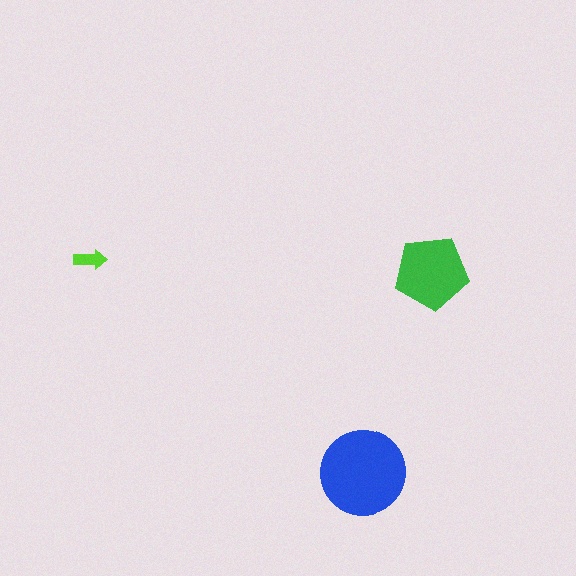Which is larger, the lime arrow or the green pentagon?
The green pentagon.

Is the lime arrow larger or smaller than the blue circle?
Smaller.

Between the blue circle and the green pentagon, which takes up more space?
The blue circle.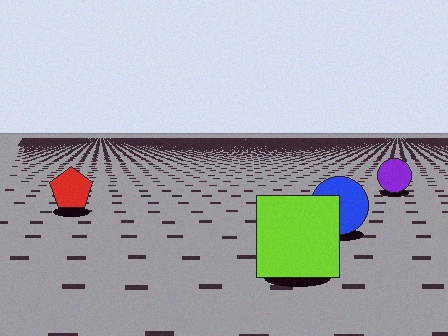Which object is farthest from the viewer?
The purple circle is farthest from the viewer. It appears smaller and the ground texture around it is denser.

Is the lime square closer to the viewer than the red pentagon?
Yes. The lime square is closer — you can tell from the texture gradient: the ground texture is coarser near it.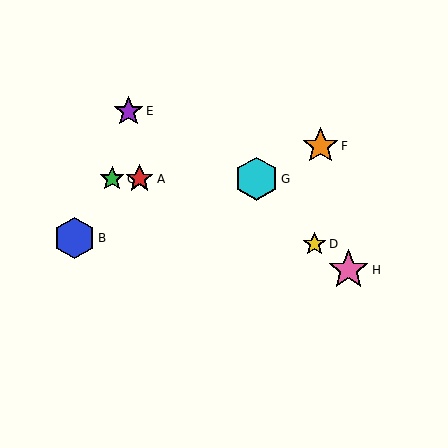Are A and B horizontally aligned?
No, A is at y≈179 and B is at y≈238.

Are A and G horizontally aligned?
Yes, both are at y≈179.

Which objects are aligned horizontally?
Objects A, C, G are aligned horizontally.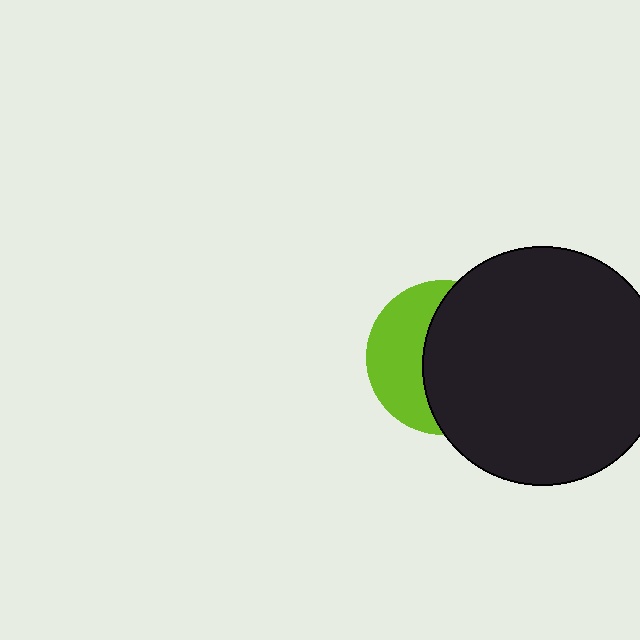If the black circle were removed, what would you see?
You would see the complete lime circle.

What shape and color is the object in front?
The object in front is a black circle.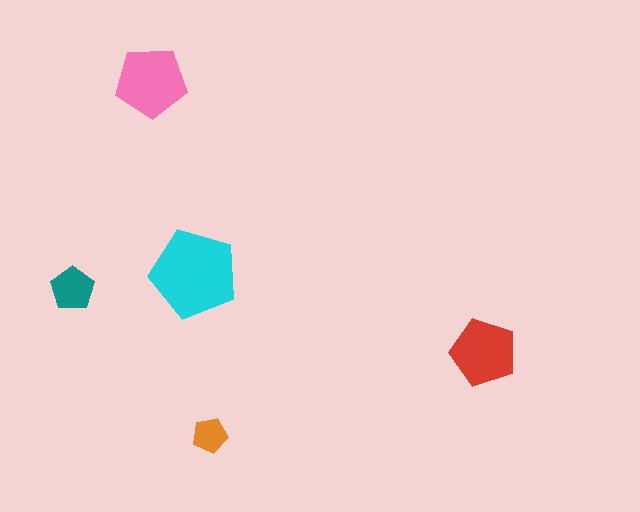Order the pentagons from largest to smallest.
the cyan one, the pink one, the red one, the teal one, the orange one.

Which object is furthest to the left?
The teal pentagon is leftmost.